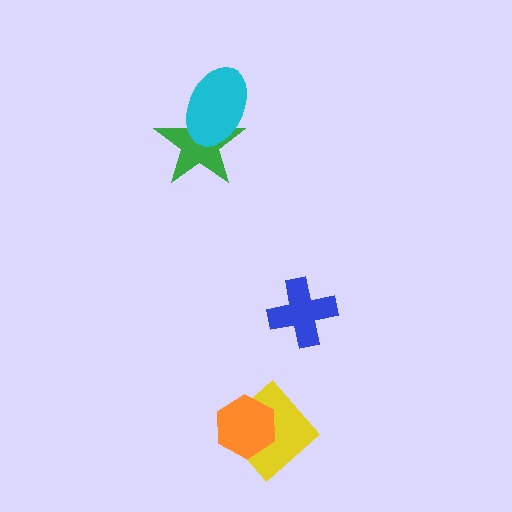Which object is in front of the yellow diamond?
The orange hexagon is in front of the yellow diamond.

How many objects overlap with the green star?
1 object overlaps with the green star.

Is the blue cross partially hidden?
No, no other shape covers it.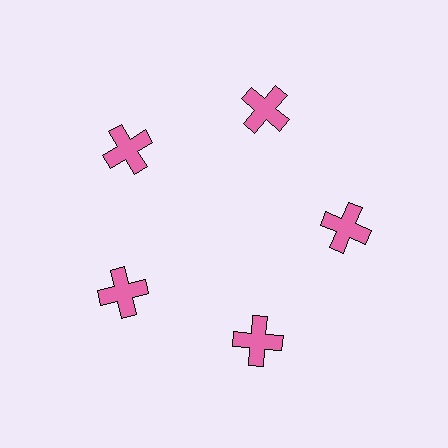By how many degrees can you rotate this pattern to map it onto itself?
The pattern maps onto itself every 72 degrees of rotation.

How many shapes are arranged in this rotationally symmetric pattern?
There are 5 shapes, arranged in 5 groups of 1.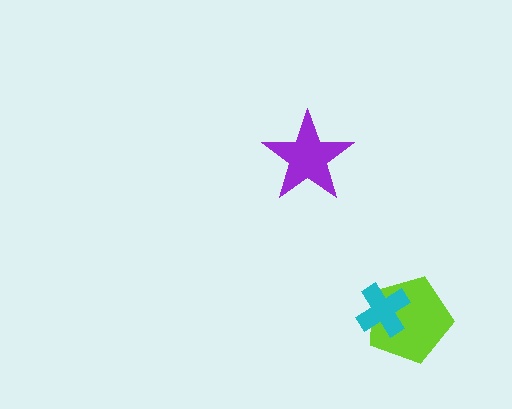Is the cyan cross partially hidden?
No, no other shape covers it.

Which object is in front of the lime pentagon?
The cyan cross is in front of the lime pentagon.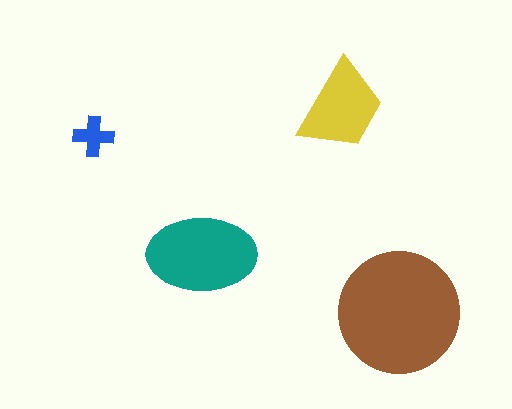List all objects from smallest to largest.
The blue cross, the yellow trapezoid, the teal ellipse, the brown circle.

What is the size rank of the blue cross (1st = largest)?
4th.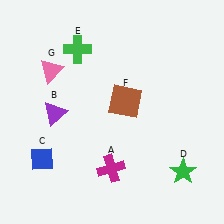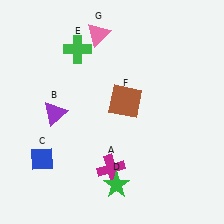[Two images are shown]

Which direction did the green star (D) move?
The green star (D) moved left.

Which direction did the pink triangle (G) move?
The pink triangle (G) moved right.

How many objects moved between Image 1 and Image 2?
2 objects moved between the two images.